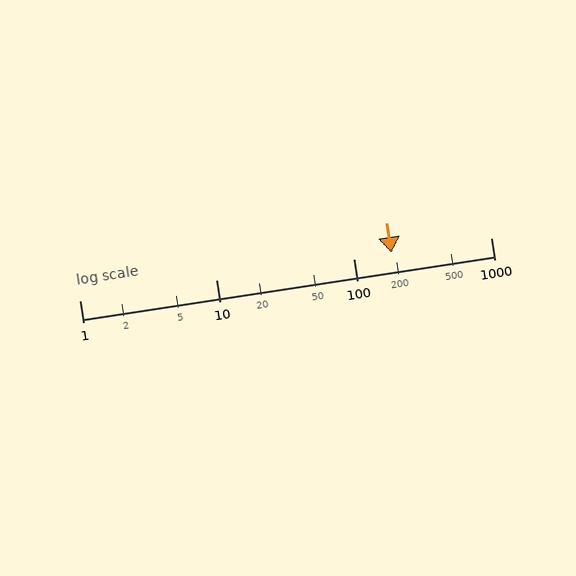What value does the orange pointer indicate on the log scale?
The pointer indicates approximately 190.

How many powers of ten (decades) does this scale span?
The scale spans 3 decades, from 1 to 1000.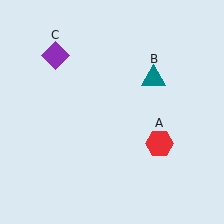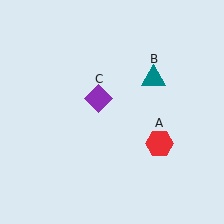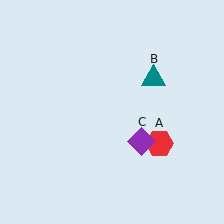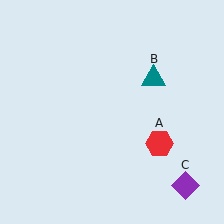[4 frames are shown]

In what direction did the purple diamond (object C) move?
The purple diamond (object C) moved down and to the right.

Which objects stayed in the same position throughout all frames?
Red hexagon (object A) and teal triangle (object B) remained stationary.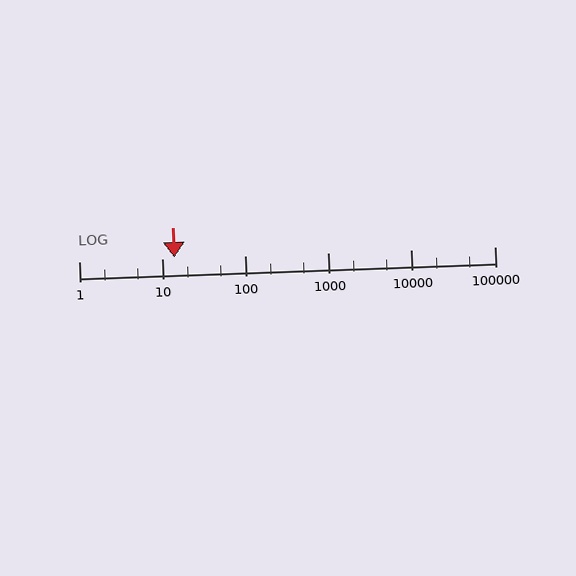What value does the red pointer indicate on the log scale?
The pointer indicates approximately 14.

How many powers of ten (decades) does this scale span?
The scale spans 5 decades, from 1 to 100000.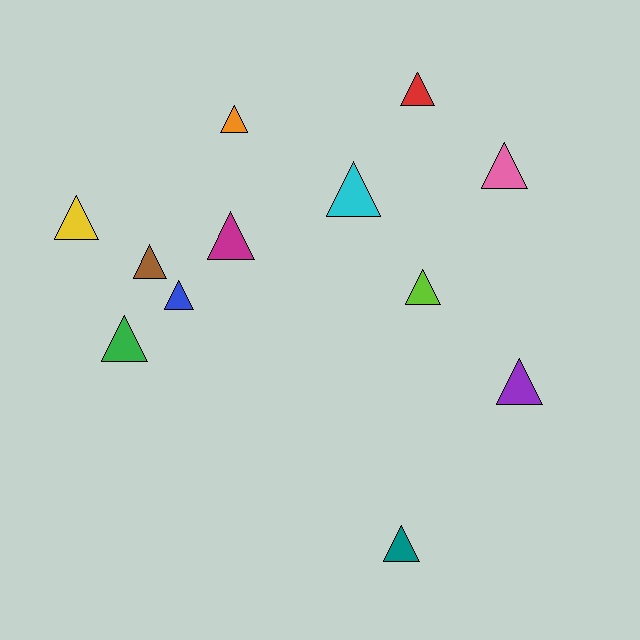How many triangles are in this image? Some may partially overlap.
There are 12 triangles.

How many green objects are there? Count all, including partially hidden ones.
There is 1 green object.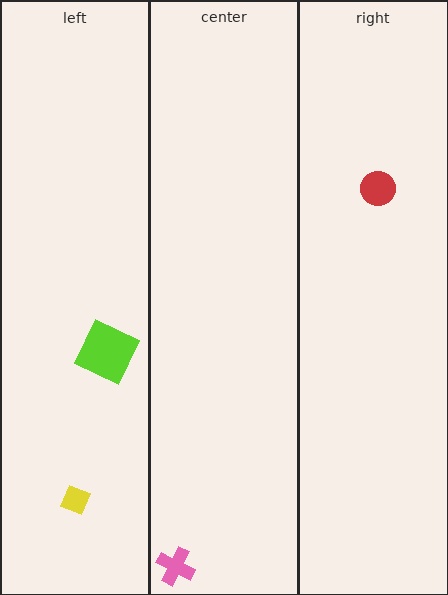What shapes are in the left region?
The yellow diamond, the lime square.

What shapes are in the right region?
The red circle.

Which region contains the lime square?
The left region.